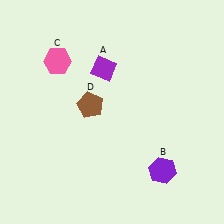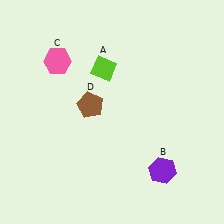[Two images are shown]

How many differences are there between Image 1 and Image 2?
There is 1 difference between the two images.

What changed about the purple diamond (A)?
In Image 1, A is purple. In Image 2, it changed to lime.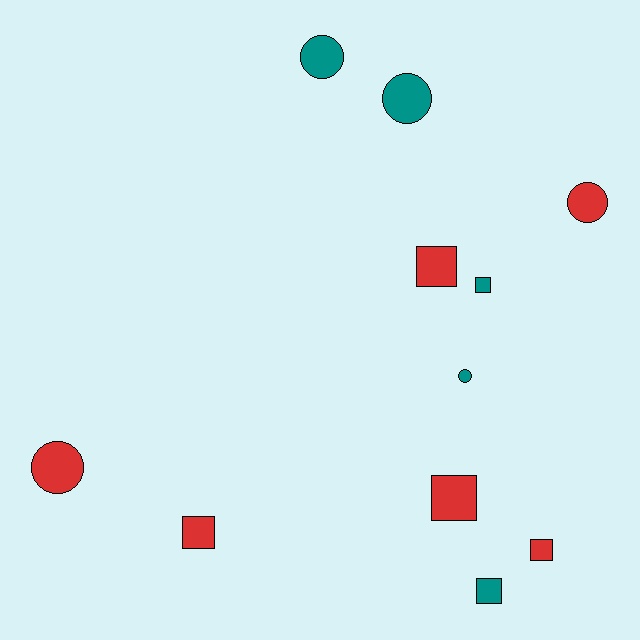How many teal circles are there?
There are 3 teal circles.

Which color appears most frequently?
Red, with 6 objects.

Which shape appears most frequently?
Square, with 6 objects.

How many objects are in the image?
There are 11 objects.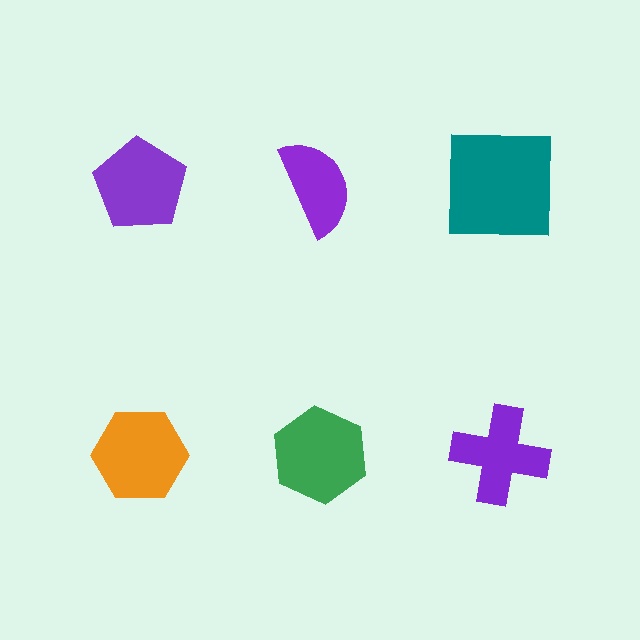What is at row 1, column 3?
A teal square.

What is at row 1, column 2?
A purple semicircle.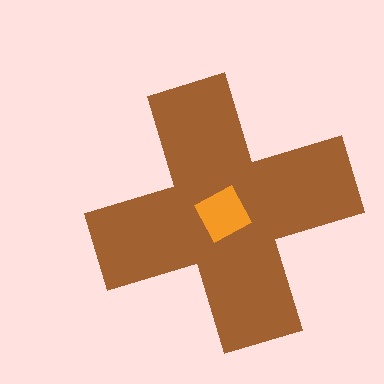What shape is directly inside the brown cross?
The orange diamond.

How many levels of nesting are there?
2.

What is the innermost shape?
The orange diamond.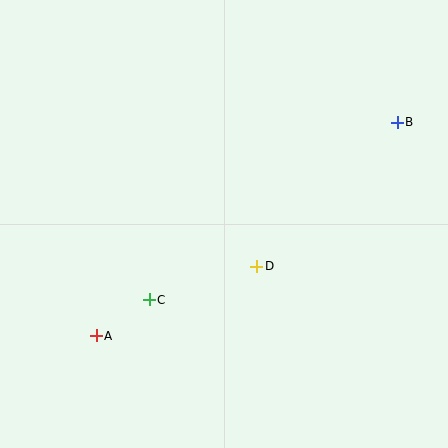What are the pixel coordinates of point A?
Point A is at (96, 336).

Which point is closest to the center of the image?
Point D at (257, 266) is closest to the center.